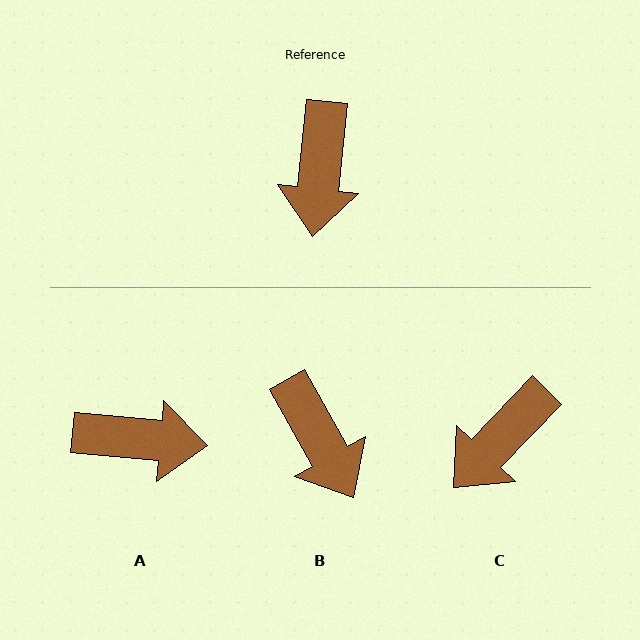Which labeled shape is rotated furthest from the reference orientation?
A, about 91 degrees away.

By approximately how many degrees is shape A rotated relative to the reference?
Approximately 91 degrees counter-clockwise.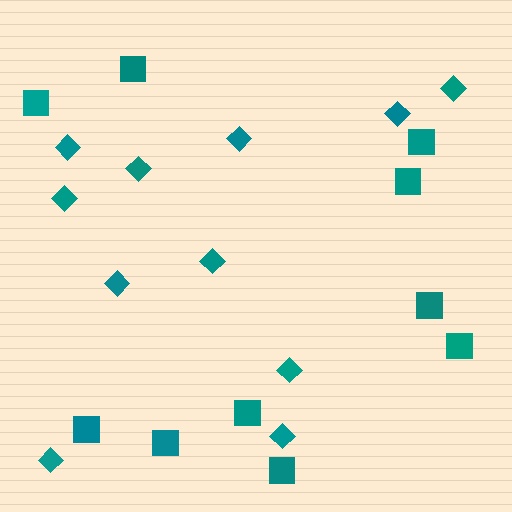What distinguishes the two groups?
There are 2 groups: one group of diamonds (11) and one group of squares (10).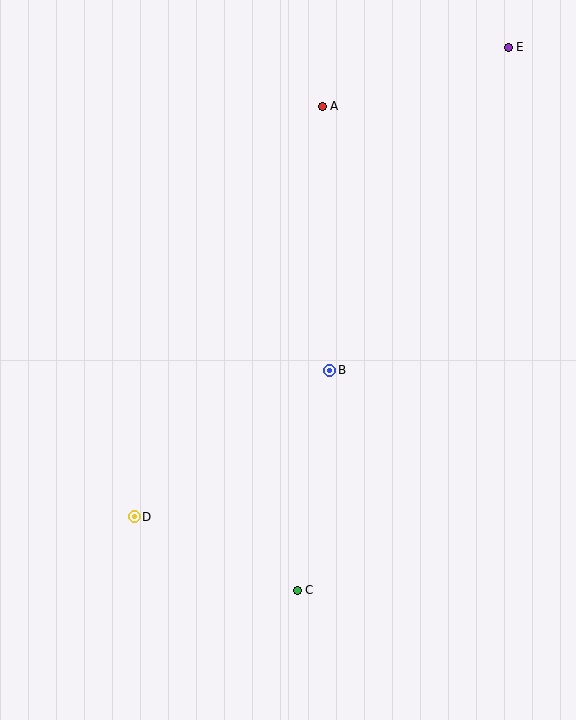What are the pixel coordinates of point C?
Point C is at (297, 590).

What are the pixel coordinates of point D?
Point D is at (134, 517).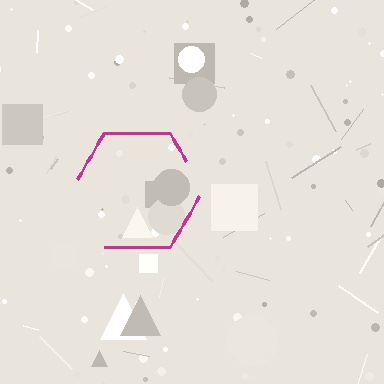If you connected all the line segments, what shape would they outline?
They would outline a hexagon.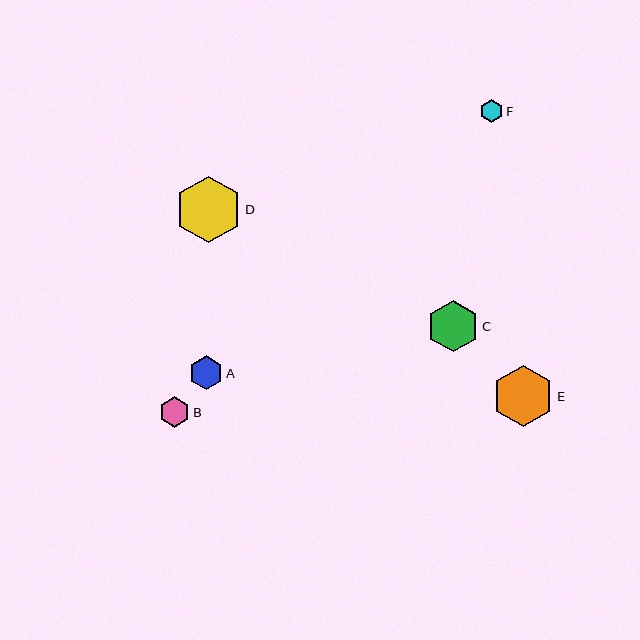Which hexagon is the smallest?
Hexagon F is the smallest with a size of approximately 23 pixels.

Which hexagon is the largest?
Hexagon D is the largest with a size of approximately 67 pixels.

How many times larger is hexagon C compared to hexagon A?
Hexagon C is approximately 1.5 times the size of hexagon A.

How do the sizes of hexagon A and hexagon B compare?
Hexagon A and hexagon B are approximately the same size.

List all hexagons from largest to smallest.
From largest to smallest: D, E, C, A, B, F.